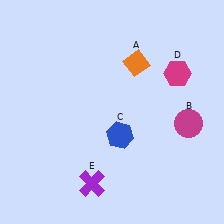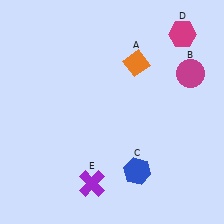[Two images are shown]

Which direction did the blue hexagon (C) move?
The blue hexagon (C) moved down.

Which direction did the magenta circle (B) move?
The magenta circle (B) moved up.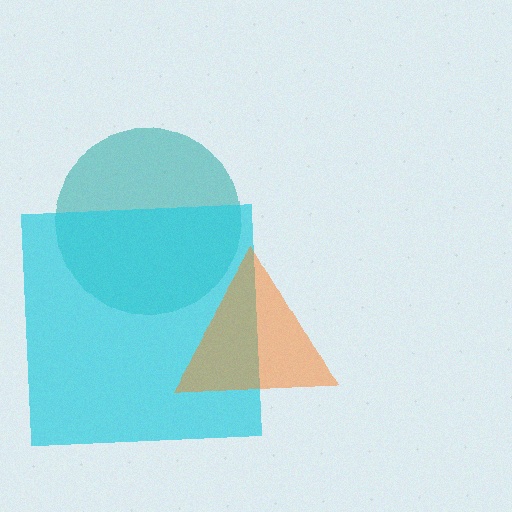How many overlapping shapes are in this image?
There are 3 overlapping shapes in the image.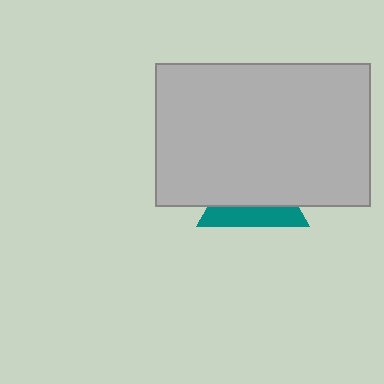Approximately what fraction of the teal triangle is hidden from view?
Roughly 64% of the teal triangle is hidden behind the light gray rectangle.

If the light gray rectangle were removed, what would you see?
You would see the complete teal triangle.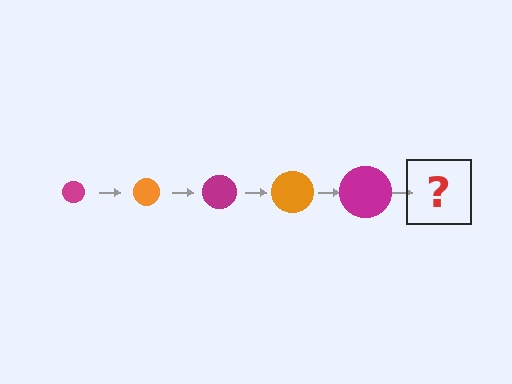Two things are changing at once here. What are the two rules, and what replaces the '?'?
The two rules are that the circle grows larger each step and the color cycles through magenta and orange. The '?' should be an orange circle, larger than the previous one.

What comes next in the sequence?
The next element should be an orange circle, larger than the previous one.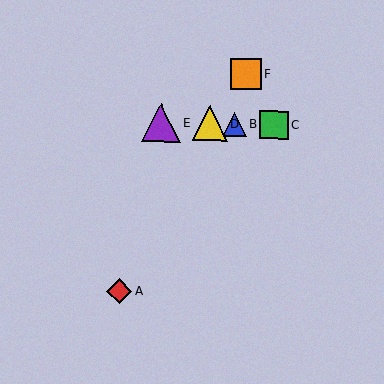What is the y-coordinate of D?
Object D is at y≈124.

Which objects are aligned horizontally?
Objects B, C, D, E are aligned horizontally.